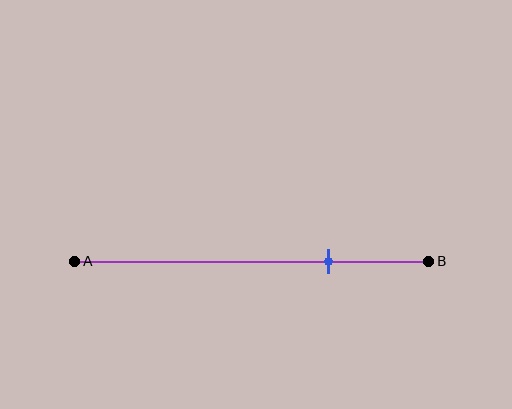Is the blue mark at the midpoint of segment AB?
No, the mark is at about 70% from A, not at the 50% midpoint.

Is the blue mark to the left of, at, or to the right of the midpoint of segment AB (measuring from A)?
The blue mark is to the right of the midpoint of segment AB.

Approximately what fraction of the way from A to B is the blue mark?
The blue mark is approximately 70% of the way from A to B.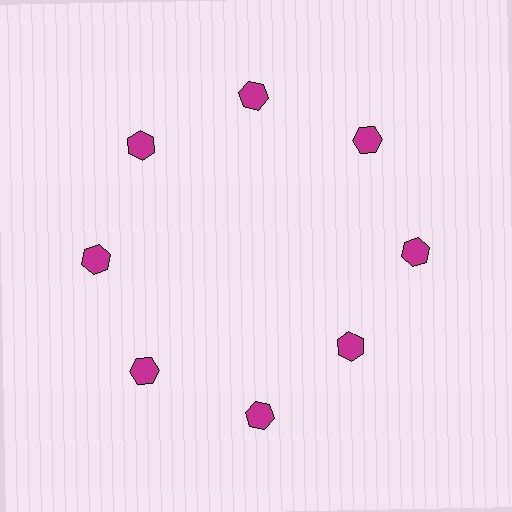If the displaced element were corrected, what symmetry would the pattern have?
It would have 8-fold rotational symmetry — the pattern would map onto itself every 45 degrees.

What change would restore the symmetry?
The symmetry would be restored by moving it outward, back onto the ring so that all 8 hexagons sit at equal angles and equal distance from the center.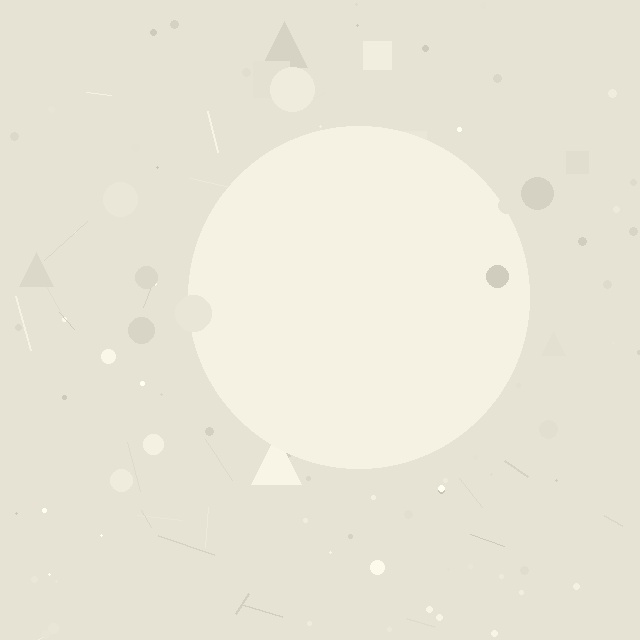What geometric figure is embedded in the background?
A circle is embedded in the background.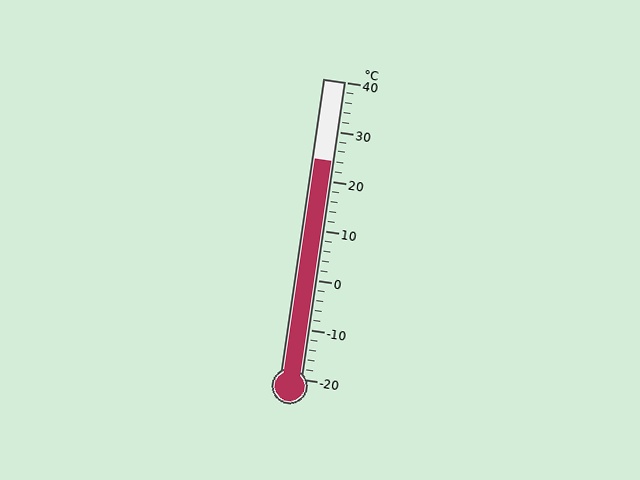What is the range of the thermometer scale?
The thermometer scale ranges from -20°C to 40°C.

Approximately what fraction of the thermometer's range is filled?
The thermometer is filled to approximately 75% of its range.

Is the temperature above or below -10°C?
The temperature is above -10°C.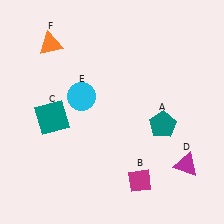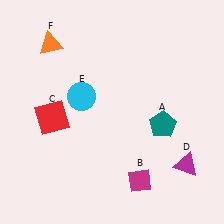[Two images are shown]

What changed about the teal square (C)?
In Image 1, C is teal. In Image 2, it changed to red.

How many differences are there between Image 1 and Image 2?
There is 1 difference between the two images.